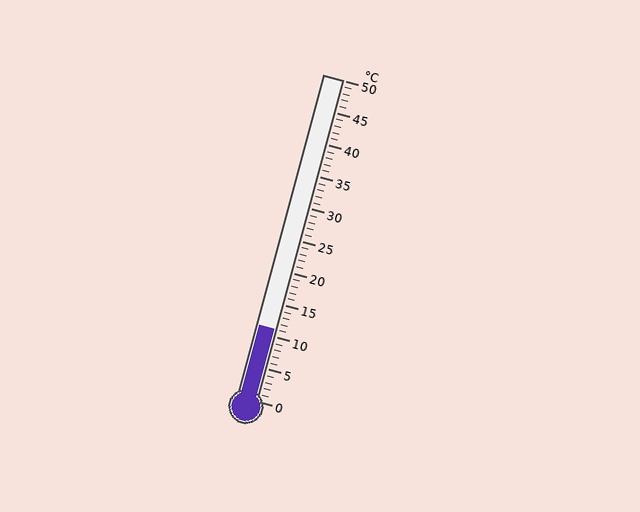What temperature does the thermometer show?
The thermometer shows approximately 11°C.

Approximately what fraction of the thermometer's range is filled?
The thermometer is filled to approximately 20% of its range.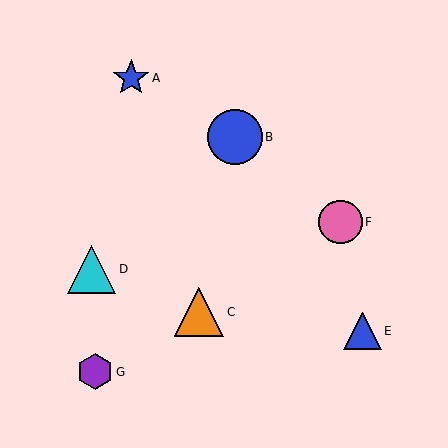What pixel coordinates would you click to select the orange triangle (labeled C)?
Click at (199, 312) to select the orange triangle C.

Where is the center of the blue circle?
The center of the blue circle is at (235, 137).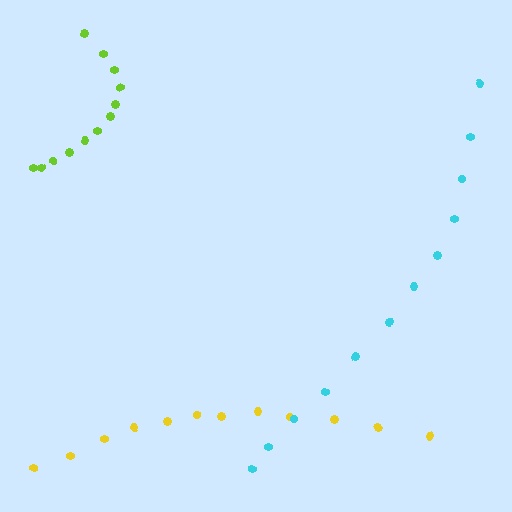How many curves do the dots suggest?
There are 3 distinct paths.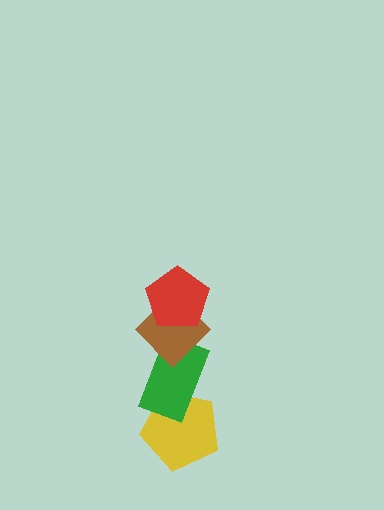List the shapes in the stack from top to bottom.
From top to bottom: the red pentagon, the brown diamond, the green rectangle, the yellow pentagon.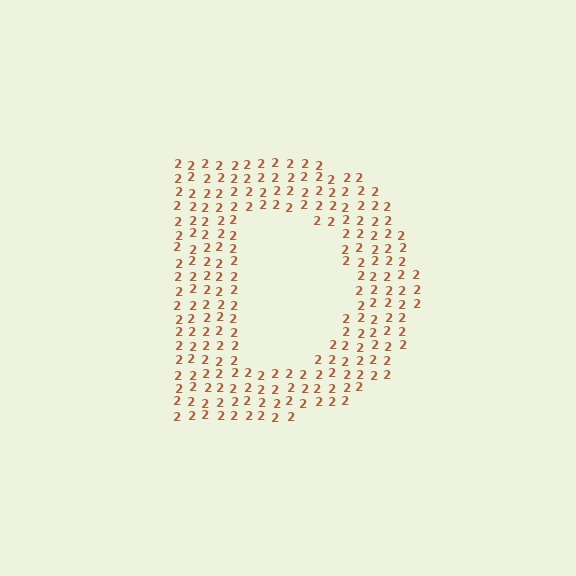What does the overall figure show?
The overall figure shows the letter D.